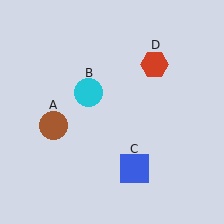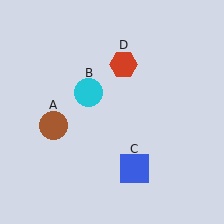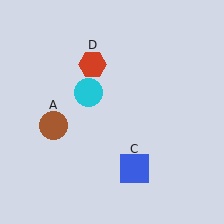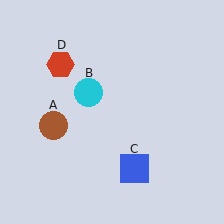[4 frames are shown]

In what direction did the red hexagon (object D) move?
The red hexagon (object D) moved left.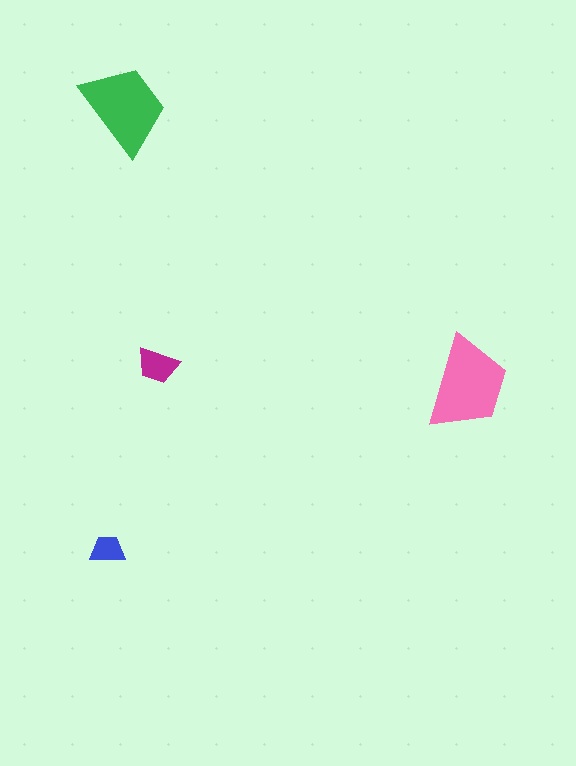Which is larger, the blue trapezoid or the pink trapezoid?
The pink one.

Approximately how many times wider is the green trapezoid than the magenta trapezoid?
About 2 times wider.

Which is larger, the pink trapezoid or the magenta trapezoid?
The pink one.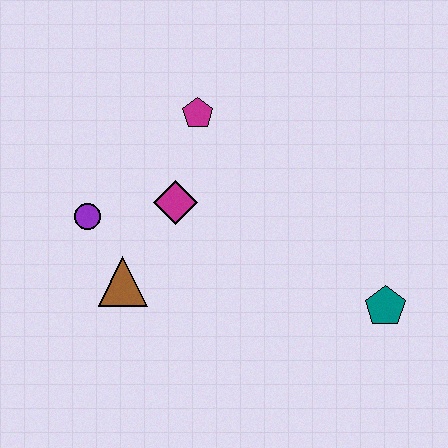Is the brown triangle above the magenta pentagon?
No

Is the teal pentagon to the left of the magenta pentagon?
No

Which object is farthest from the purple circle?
The teal pentagon is farthest from the purple circle.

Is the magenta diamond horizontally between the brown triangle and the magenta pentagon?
Yes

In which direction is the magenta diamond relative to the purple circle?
The magenta diamond is to the right of the purple circle.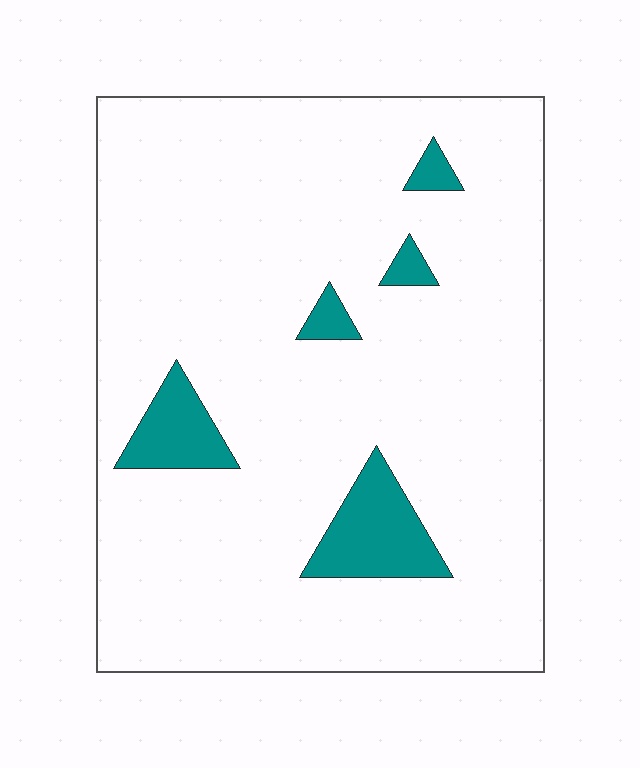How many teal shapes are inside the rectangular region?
5.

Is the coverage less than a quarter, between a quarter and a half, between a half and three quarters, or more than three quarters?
Less than a quarter.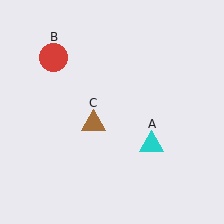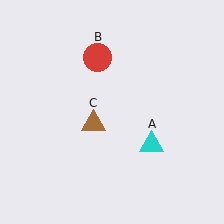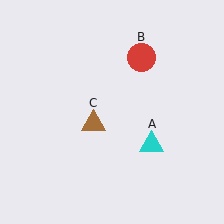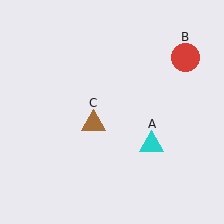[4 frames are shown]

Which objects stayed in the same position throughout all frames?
Cyan triangle (object A) and brown triangle (object C) remained stationary.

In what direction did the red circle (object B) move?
The red circle (object B) moved right.